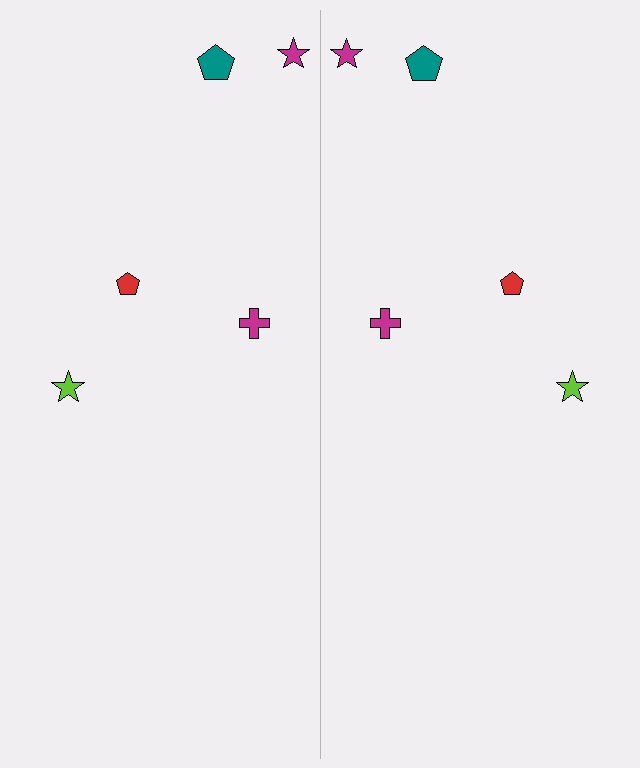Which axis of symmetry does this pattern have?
The pattern has a vertical axis of symmetry running through the center of the image.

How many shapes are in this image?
There are 10 shapes in this image.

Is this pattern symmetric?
Yes, this pattern has bilateral (reflection) symmetry.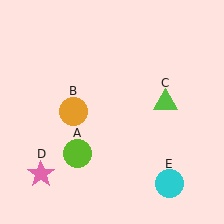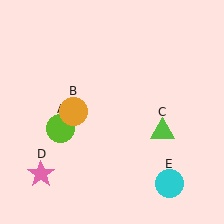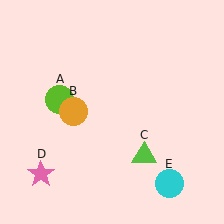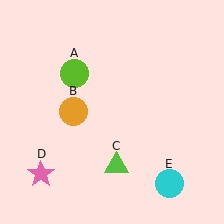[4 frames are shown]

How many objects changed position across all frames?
2 objects changed position: lime circle (object A), lime triangle (object C).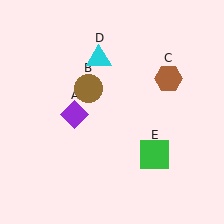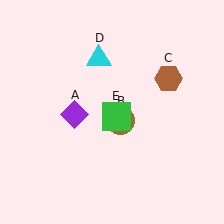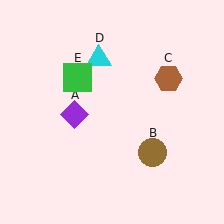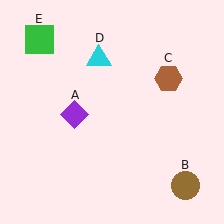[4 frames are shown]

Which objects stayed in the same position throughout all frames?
Purple diamond (object A) and brown hexagon (object C) and cyan triangle (object D) remained stationary.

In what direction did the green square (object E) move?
The green square (object E) moved up and to the left.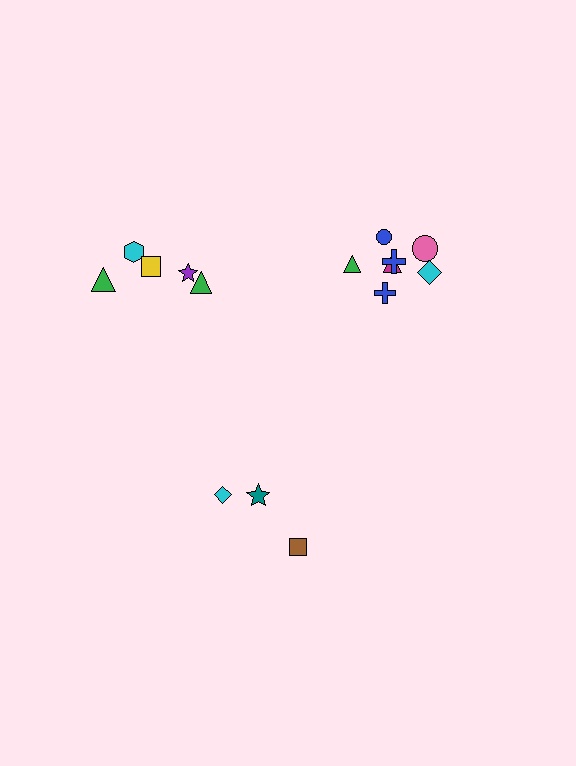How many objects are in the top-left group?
There are 5 objects.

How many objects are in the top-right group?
There are 8 objects.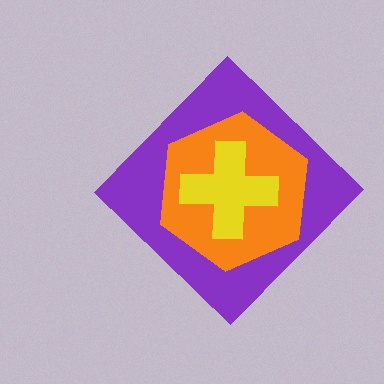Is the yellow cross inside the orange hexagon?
Yes.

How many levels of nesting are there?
3.